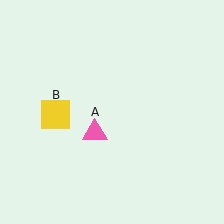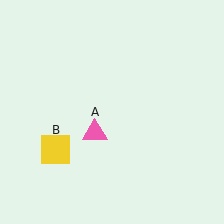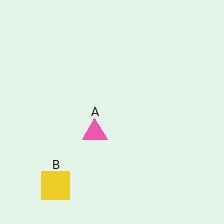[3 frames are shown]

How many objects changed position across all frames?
1 object changed position: yellow square (object B).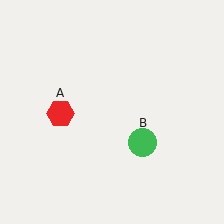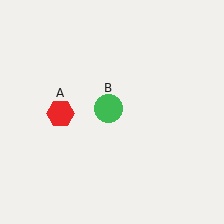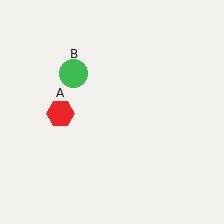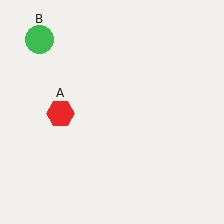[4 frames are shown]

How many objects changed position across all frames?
1 object changed position: green circle (object B).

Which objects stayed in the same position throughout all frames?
Red hexagon (object A) remained stationary.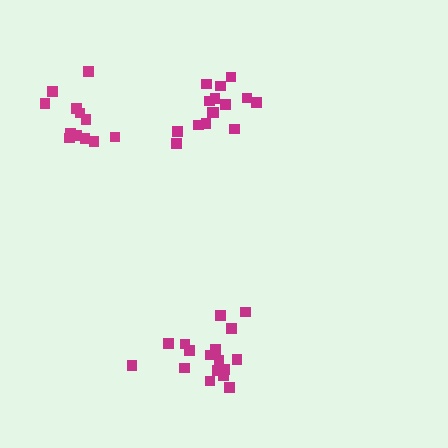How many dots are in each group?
Group 1: 13 dots, Group 2: 15 dots, Group 3: 17 dots (45 total).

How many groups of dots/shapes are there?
There are 3 groups.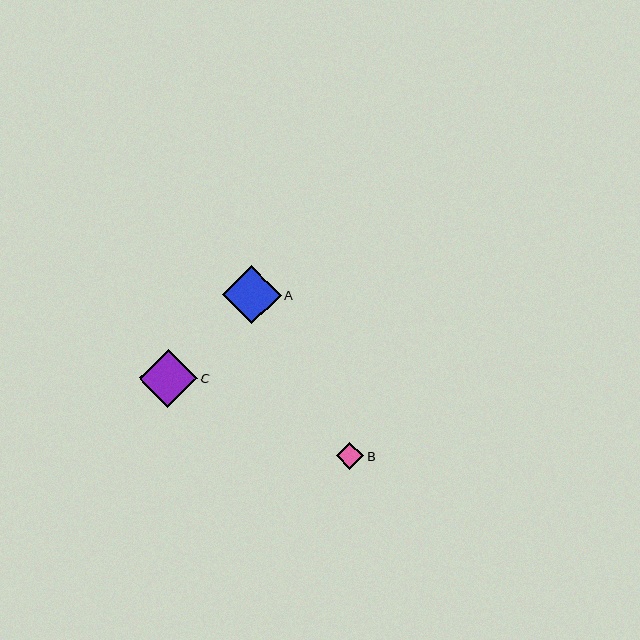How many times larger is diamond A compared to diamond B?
Diamond A is approximately 2.1 times the size of diamond B.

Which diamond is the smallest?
Diamond B is the smallest with a size of approximately 28 pixels.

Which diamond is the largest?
Diamond A is the largest with a size of approximately 58 pixels.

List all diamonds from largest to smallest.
From largest to smallest: A, C, B.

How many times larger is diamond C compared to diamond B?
Diamond C is approximately 2.1 times the size of diamond B.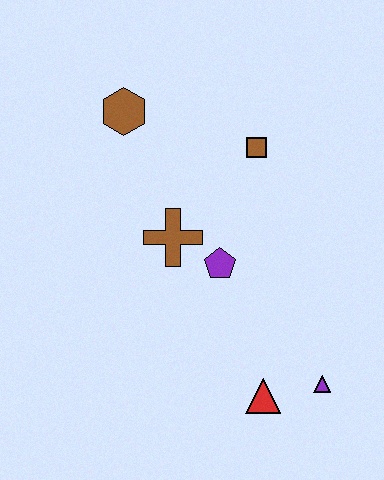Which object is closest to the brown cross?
The purple pentagon is closest to the brown cross.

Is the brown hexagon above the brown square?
Yes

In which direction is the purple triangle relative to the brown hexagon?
The purple triangle is below the brown hexagon.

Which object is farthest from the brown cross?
The purple triangle is farthest from the brown cross.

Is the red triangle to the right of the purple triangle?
No